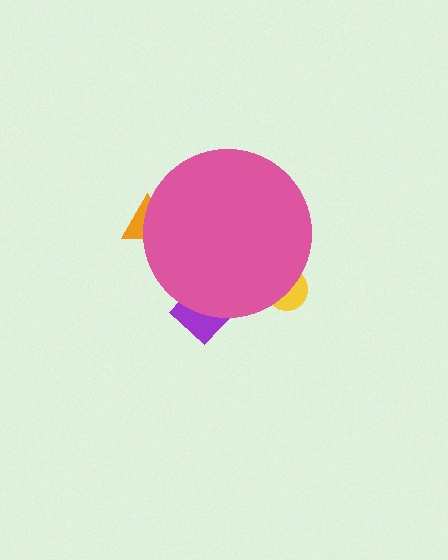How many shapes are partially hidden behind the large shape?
3 shapes are partially hidden.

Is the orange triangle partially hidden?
Yes, the orange triangle is partially hidden behind the pink circle.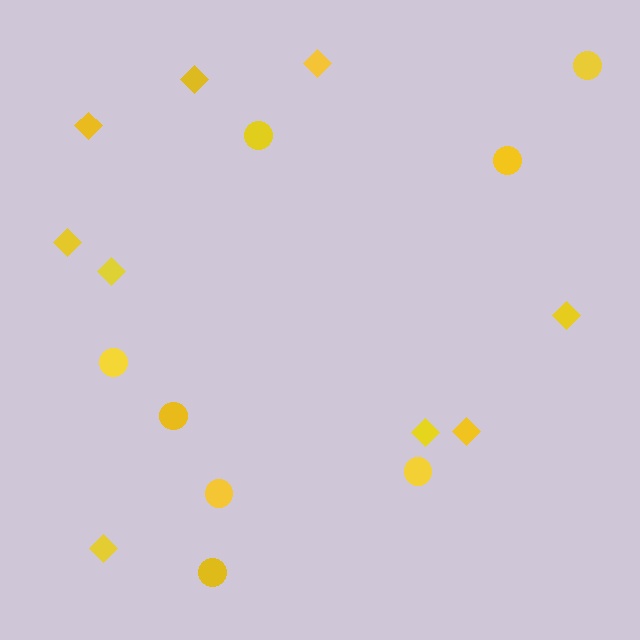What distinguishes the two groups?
There are 2 groups: one group of diamonds (9) and one group of circles (8).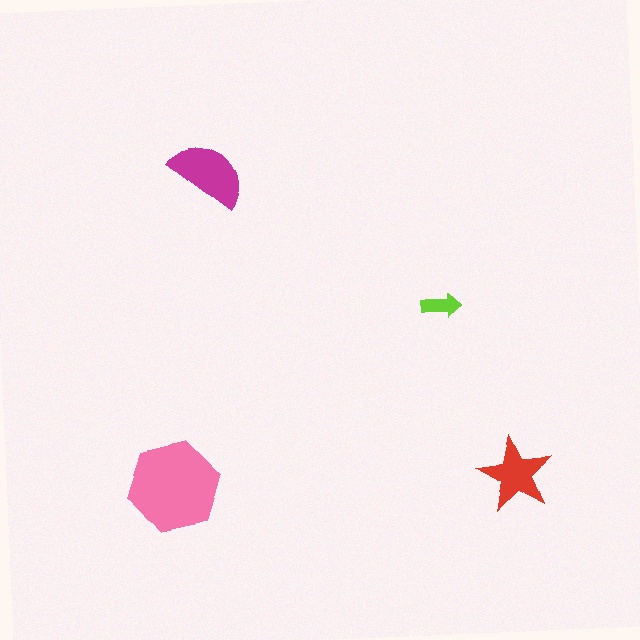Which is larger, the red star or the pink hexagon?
The pink hexagon.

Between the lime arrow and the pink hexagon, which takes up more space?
The pink hexagon.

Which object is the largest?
The pink hexagon.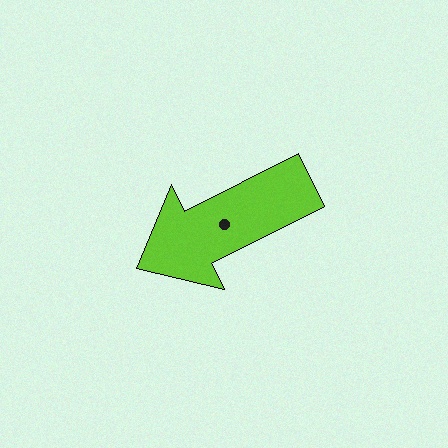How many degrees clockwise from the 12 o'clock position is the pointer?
Approximately 243 degrees.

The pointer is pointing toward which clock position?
Roughly 8 o'clock.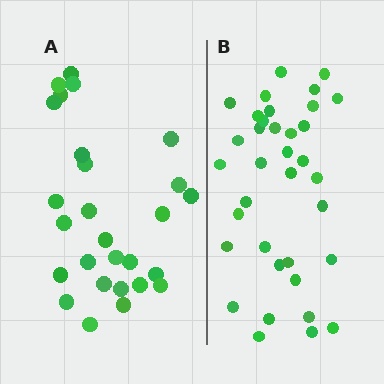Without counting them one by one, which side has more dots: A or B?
Region B (the right region) has more dots.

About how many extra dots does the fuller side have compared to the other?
Region B has roughly 8 or so more dots than region A.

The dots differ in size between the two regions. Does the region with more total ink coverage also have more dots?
No. Region A has more total ink coverage because its dots are larger, but region B actually contains more individual dots. Total area can be misleading — the number of items is what matters here.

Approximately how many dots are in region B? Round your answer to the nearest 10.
About 40 dots. (The exact count is 36, which rounds to 40.)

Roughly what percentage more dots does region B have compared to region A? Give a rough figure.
About 35% more.